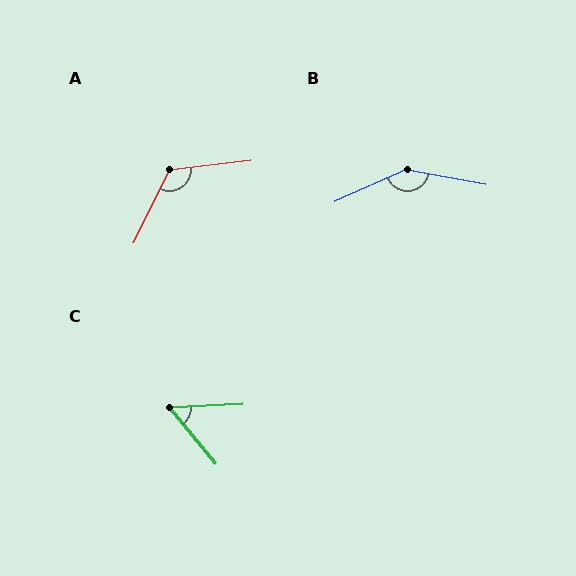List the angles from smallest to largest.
C (53°), A (123°), B (146°).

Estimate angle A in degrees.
Approximately 123 degrees.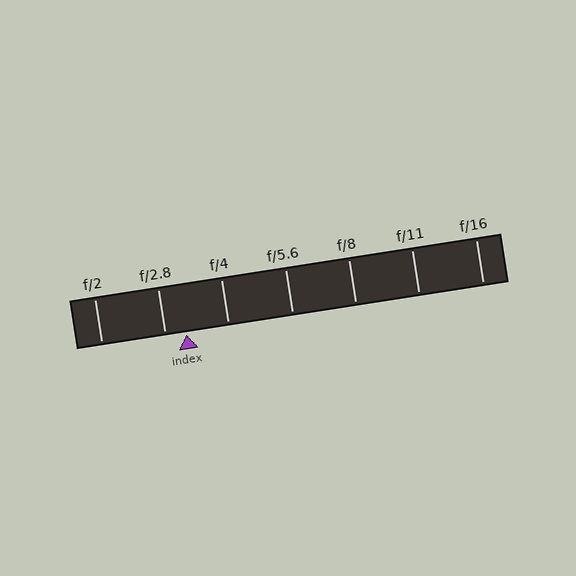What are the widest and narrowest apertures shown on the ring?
The widest aperture shown is f/2 and the narrowest is f/16.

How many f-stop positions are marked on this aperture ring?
There are 7 f-stop positions marked.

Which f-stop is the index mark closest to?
The index mark is closest to f/2.8.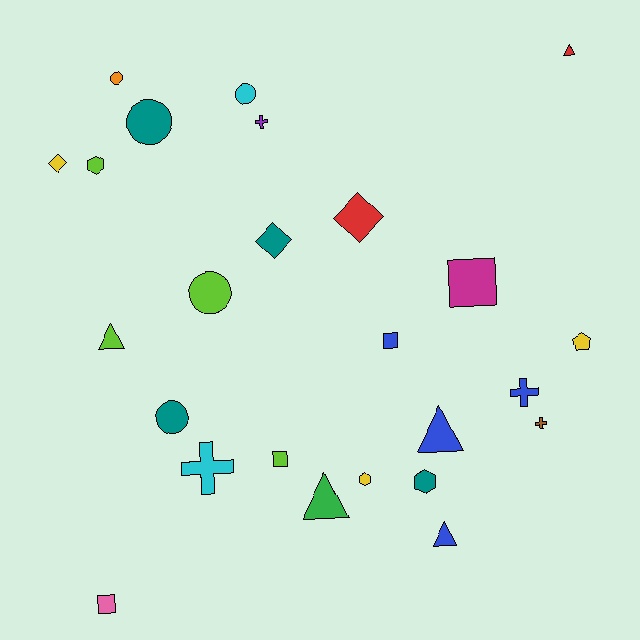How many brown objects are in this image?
There is 1 brown object.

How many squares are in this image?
There are 4 squares.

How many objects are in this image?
There are 25 objects.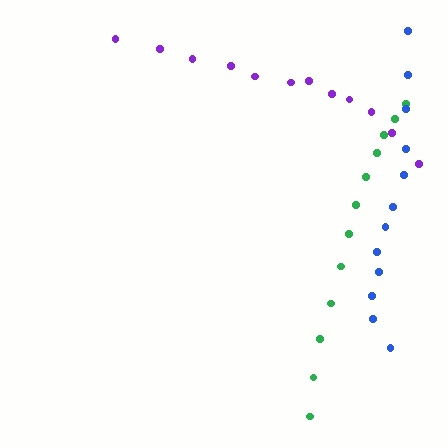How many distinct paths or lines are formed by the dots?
There are 3 distinct paths.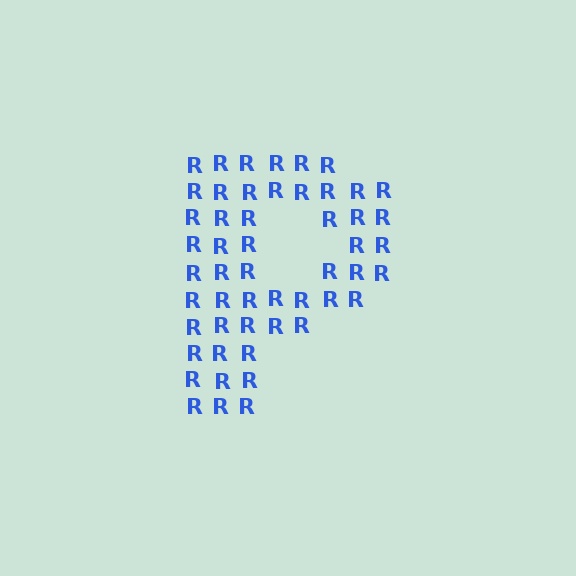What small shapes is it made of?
It is made of small letter R's.